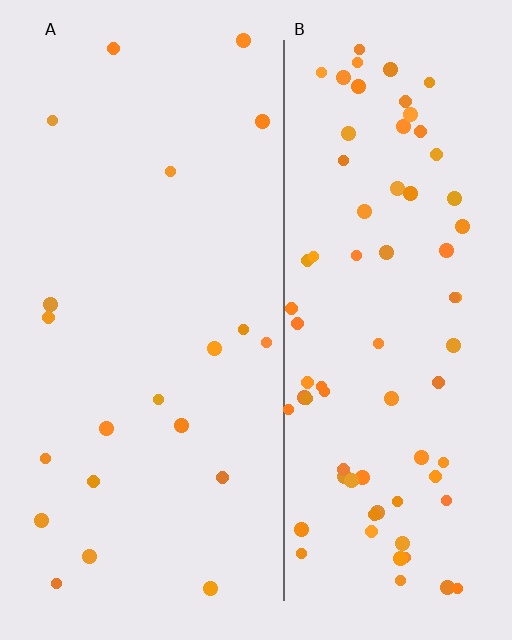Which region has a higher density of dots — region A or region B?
B (the right).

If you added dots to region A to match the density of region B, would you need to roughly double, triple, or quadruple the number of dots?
Approximately quadruple.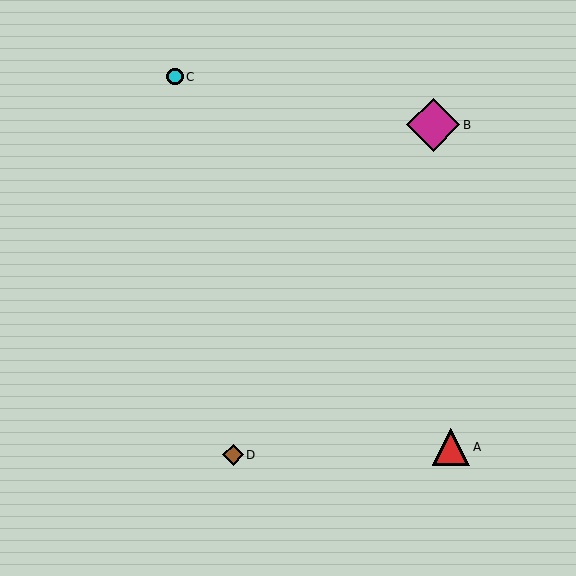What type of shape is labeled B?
Shape B is a magenta diamond.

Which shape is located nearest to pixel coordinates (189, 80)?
The cyan circle (labeled C) at (175, 77) is nearest to that location.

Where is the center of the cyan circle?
The center of the cyan circle is at (175, 77).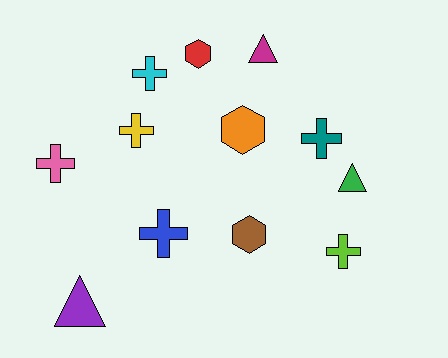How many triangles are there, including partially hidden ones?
There are 3 triangles.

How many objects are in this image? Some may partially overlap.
There are 12 objects.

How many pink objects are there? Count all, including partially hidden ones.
There is 1 pink object.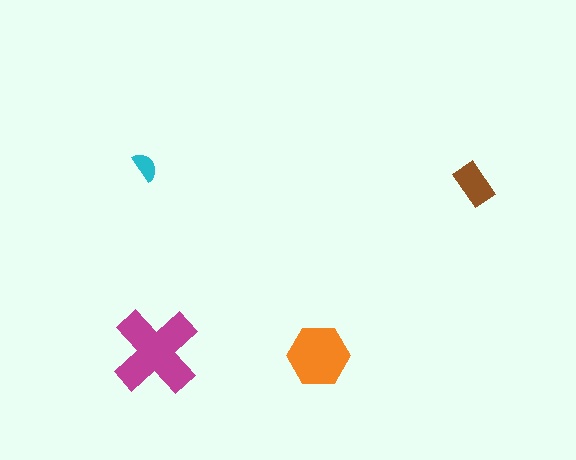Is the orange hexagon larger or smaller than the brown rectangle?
Larger.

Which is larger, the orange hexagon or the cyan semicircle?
The orange hexagon.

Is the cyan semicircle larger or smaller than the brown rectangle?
Smaller.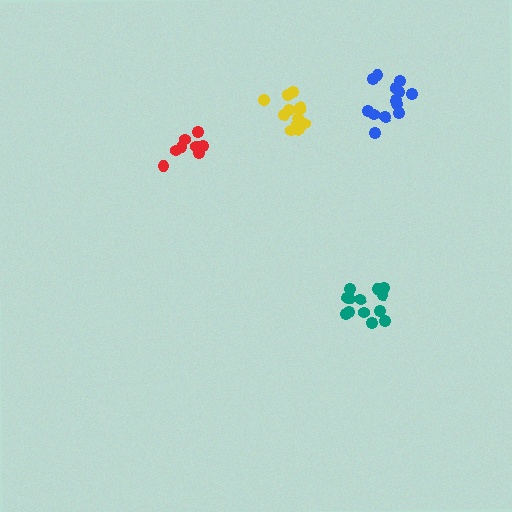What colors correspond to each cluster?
The clusters are colored: teal, yellow, red, blue.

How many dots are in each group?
Group 1: 13 dots, Group 2: 12 dots, Group 3: 10 dots, Group 4: 13 dots (48 total).